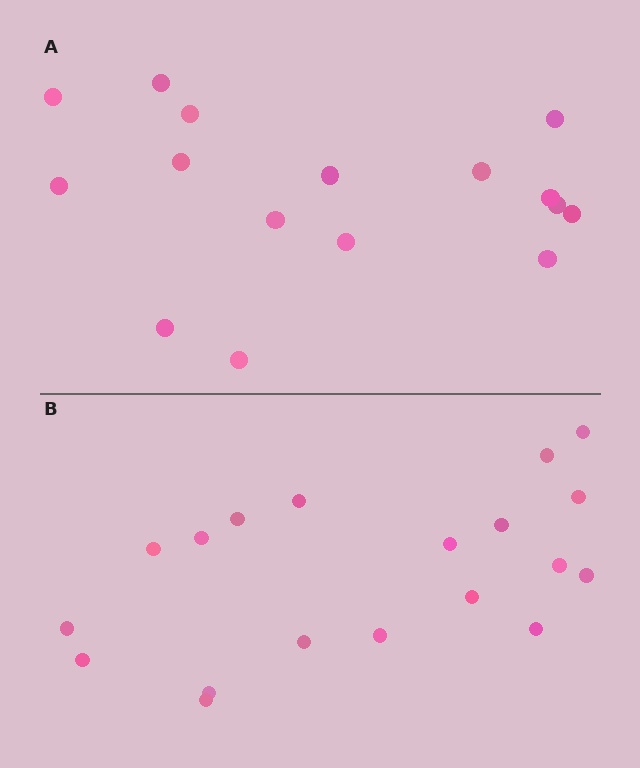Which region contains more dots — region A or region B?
Region B (the bottom region) has more dots.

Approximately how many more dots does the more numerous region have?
Region B has just a few more — roughly 2 or 3 more dots than region A.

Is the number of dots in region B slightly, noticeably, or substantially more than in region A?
Region B has only slightly more — the two regions are fairly close. The ratio is roughly 1.2 to 1.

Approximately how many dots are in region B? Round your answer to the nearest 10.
About 20 dots. (The exact count is 19, which rounds to 20.)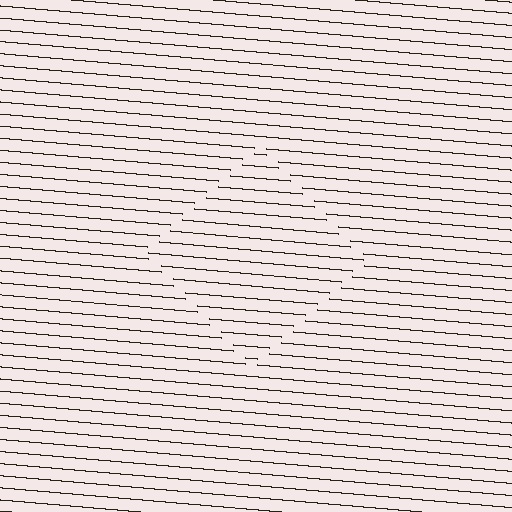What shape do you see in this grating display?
An illusory square. The interior of the shape contains the same grating, shifted by half a period — the contour is defined by the phase discontinuity where line-ends from the inner and outer gratings abut.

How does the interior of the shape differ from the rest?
The interior of the shape contains the same grating, shifted by half a period — the contour is defined by the phase discontinuity where line-ends from the inner and outer gratings abut.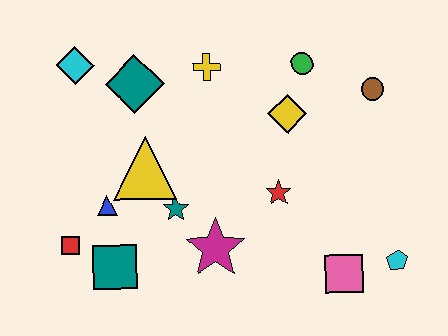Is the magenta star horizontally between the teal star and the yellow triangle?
No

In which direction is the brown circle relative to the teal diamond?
The brown circle is to the right of the teal diamond.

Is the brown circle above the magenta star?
Yes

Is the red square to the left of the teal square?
Yes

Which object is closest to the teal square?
The red square is closest to the teal square.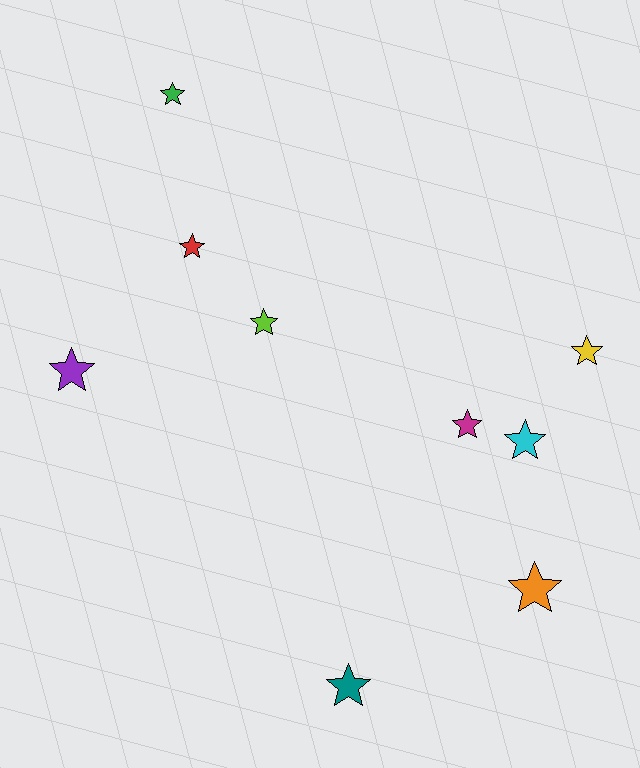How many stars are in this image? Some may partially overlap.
There are 9 stars.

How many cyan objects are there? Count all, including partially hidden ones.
There is 1 cyan object.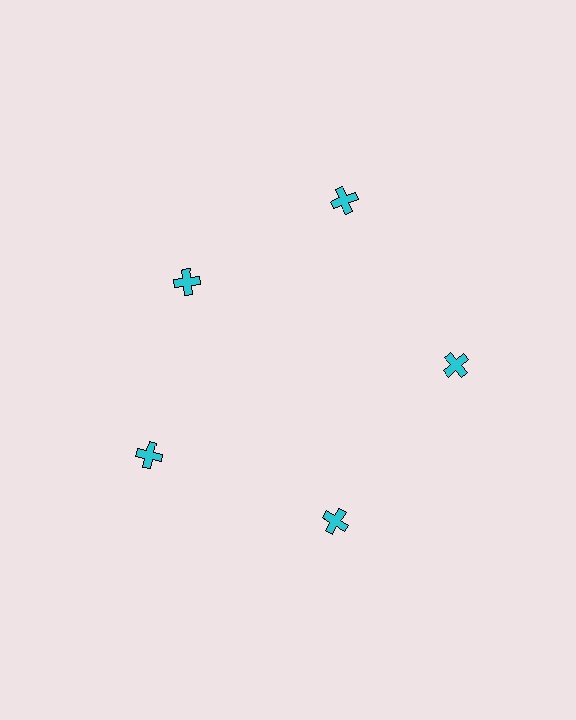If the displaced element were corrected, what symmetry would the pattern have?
It would have 5-fold rotational symmetry — the pattern would map onto itself every 72 degrees.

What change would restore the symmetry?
The symmetry would be restored by moving it outward, back onto the ring so that all 5 crosses sit at equal angles and equal distance from the center.